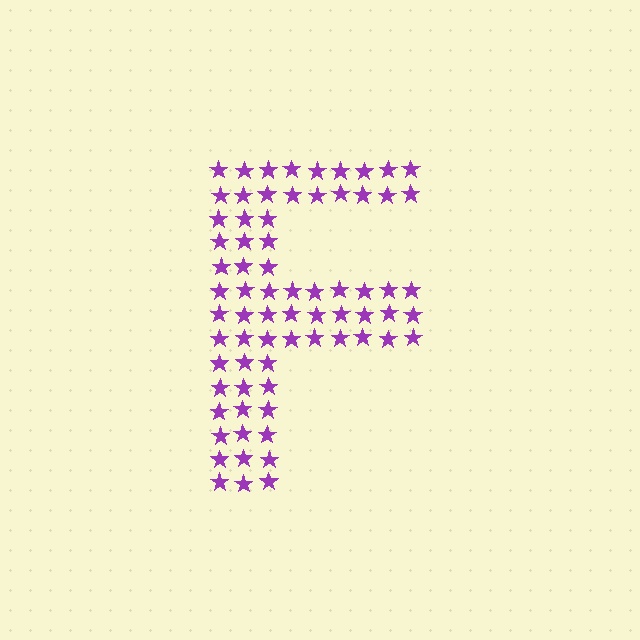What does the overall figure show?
The overall figure shows the letter F.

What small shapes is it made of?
It is made of small stars.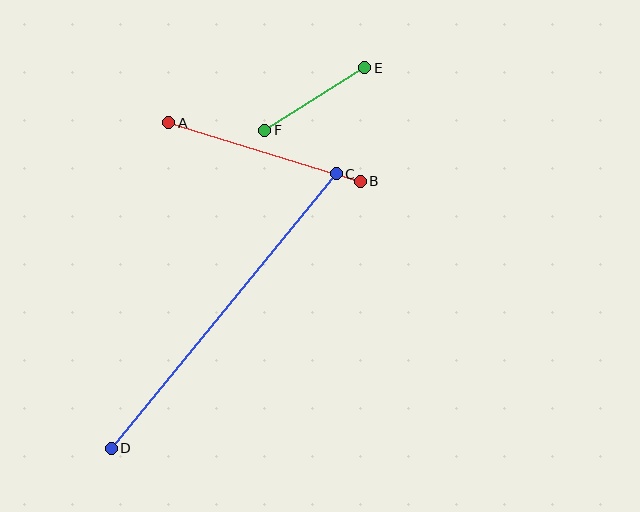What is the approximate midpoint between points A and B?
The midpoint is at approximately (264, 152) pixels.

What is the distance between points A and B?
The distance is approximately 200 pixels.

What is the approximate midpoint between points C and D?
The midpoint is at approximately (224, 311) pixels.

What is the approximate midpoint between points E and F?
The midpoint is at approximately (315, 99) pixels.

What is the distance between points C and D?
The distance is approximately 355 pixels.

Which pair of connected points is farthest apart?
Points C and D are farthest apart.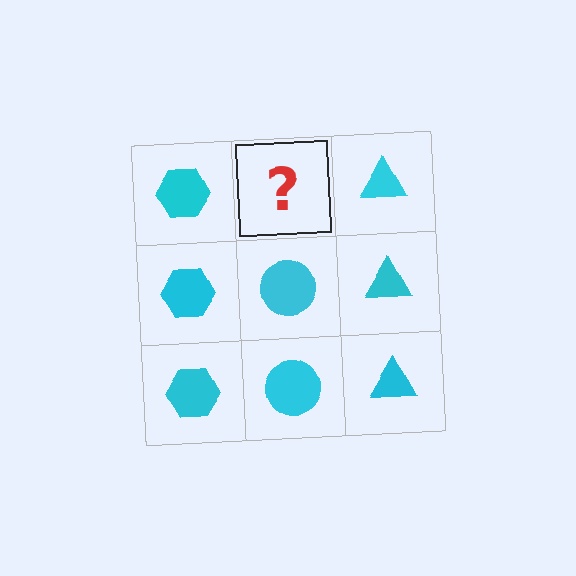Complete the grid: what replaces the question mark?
The question mark should be replaced with a cyan circle.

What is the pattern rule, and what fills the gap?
The rule is that each column has a consistent shape. The gap should be filled with a cyan circle.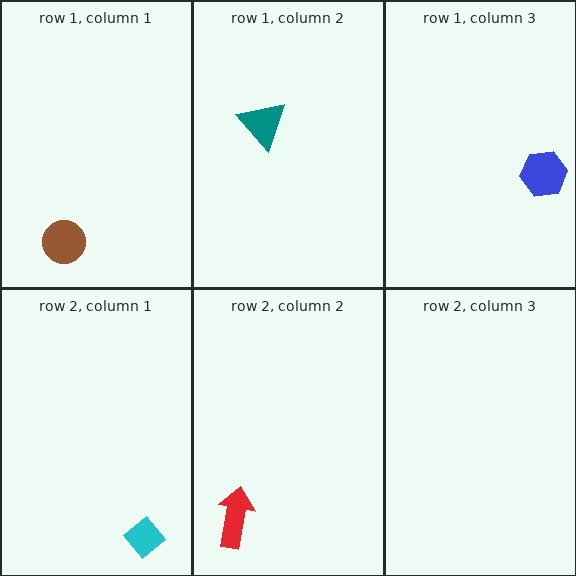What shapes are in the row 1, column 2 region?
The teal triangle.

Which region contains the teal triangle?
The row 1, column 2 region.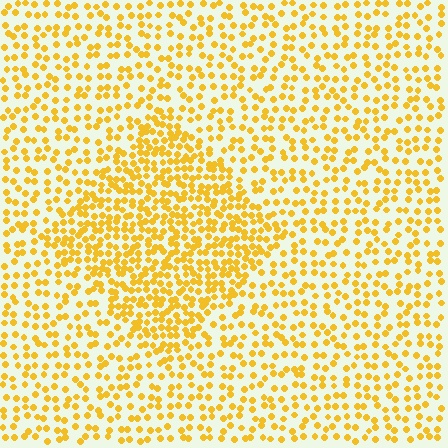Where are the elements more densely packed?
The elements are more densely packed inside the diamond boundary.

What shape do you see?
I see a diamond.